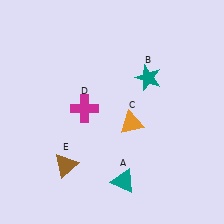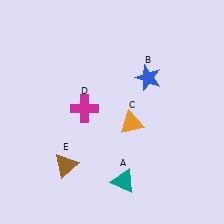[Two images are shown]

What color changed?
The star (B) changed from teal in Image 1 to blue in Image 2.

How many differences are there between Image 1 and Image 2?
There is 1 difference between the two images.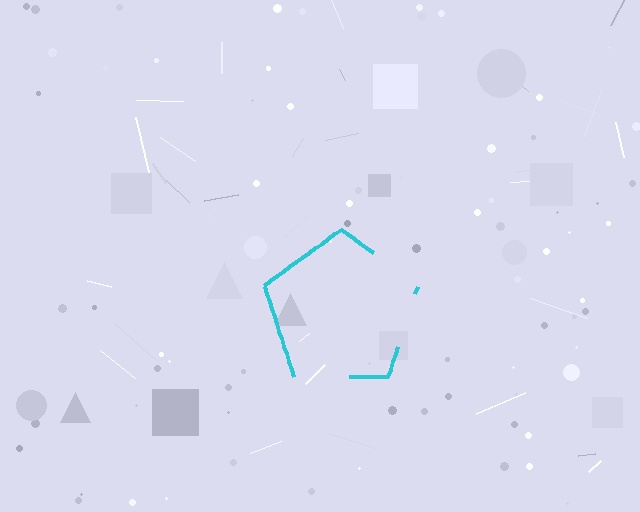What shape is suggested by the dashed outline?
The dashed outline suggests a pentagon.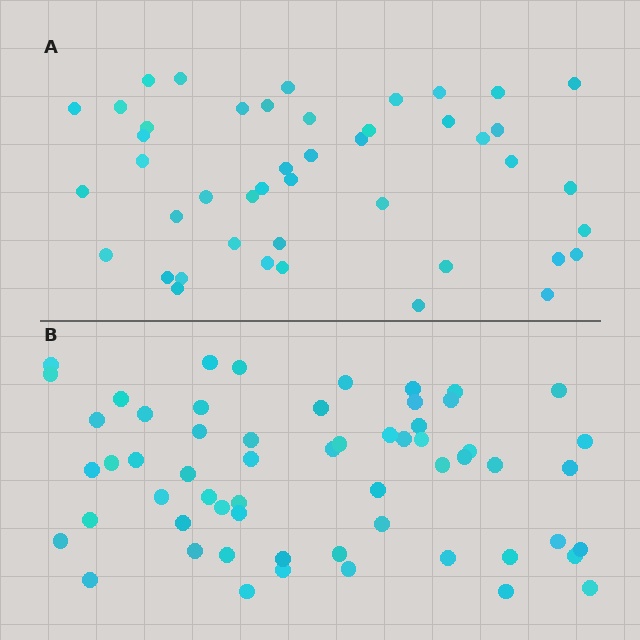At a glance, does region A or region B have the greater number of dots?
Region B (the bottom region) has more dots.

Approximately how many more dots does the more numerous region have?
Region B has approximately 15 more dots than region A.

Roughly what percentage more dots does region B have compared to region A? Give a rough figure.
About 30% more.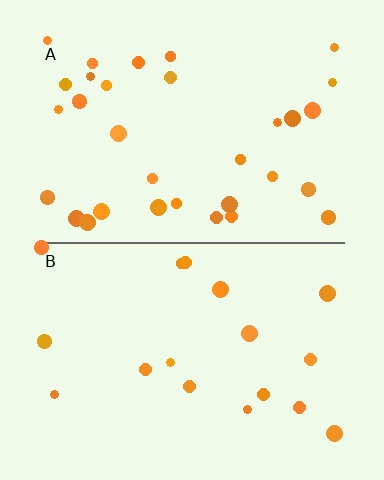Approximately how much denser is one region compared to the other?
Approximately 1.9× — region A over region B.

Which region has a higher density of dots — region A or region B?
A (the top).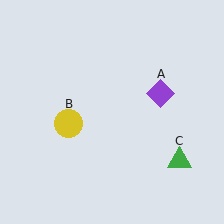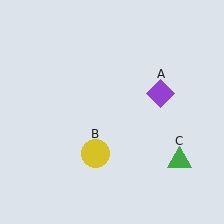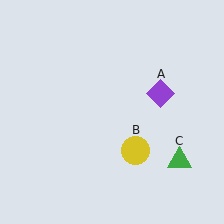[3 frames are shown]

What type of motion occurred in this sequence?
The yellow circle (object B) rotated counterclockwise around the center of the scene.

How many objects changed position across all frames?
1 object changed position: yellow circle (object B).